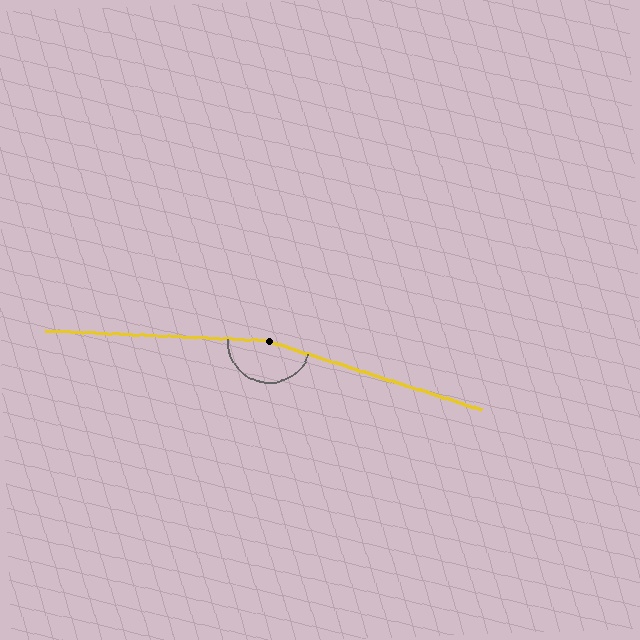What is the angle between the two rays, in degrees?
Approximately 165 degrees.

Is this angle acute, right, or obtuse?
It is obtuse.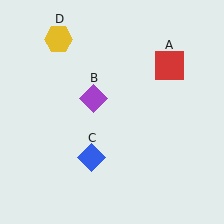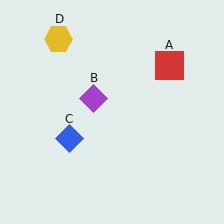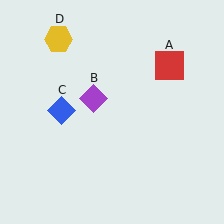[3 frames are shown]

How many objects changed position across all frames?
1 object changed position: blue diamond (object C).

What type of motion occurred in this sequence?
The blue diamond (object C) rotated clockwise around the center of the scene.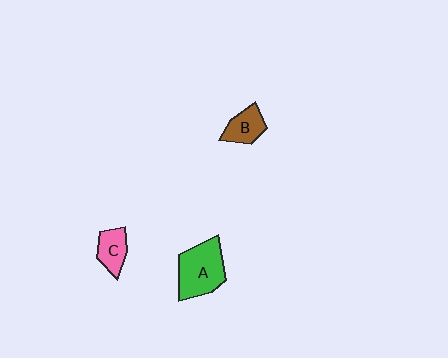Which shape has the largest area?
Shape A (green).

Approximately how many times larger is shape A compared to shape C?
Approximately 2.0 times.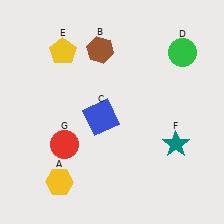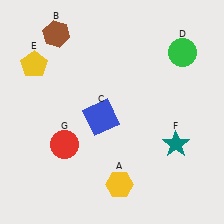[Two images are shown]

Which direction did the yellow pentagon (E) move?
The yellow pentagon (E) moved left.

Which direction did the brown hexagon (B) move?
The brown hexagon (B) moved left.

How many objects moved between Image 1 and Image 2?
3 objects moved between the two images.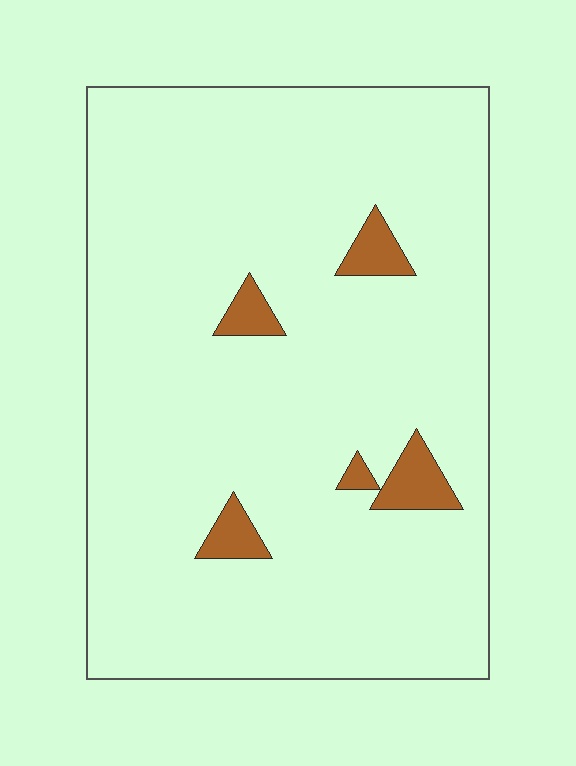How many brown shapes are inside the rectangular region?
5.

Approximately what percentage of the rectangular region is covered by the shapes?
Approximately 5%.